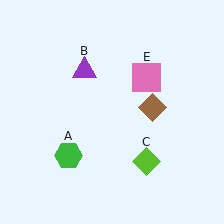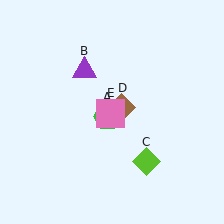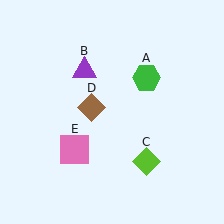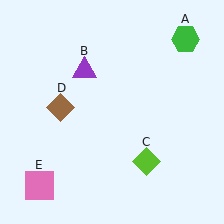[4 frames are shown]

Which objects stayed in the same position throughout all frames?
Purple triangle (object B) and lime diamond (object C) remained stationary.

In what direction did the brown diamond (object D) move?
The brown diamond (object D) moved left.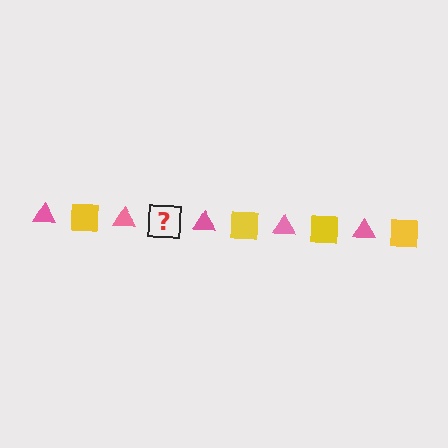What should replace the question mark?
The question mark should be replaced with a yellow square.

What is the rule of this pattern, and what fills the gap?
The rule is that the pattern alternates between pink triangle and yellow square. The gap should be filled with a yellow square.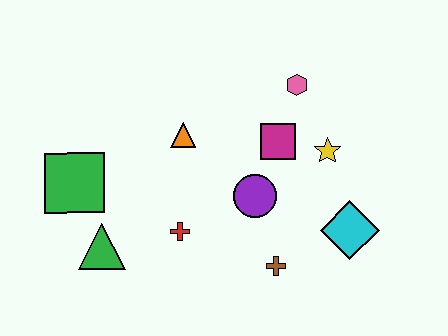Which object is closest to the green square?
The green triangle is closest to the green square.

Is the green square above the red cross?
Yes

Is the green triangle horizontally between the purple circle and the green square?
Yes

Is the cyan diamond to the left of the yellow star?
No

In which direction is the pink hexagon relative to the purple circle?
The pink hexagon is above the purple circle.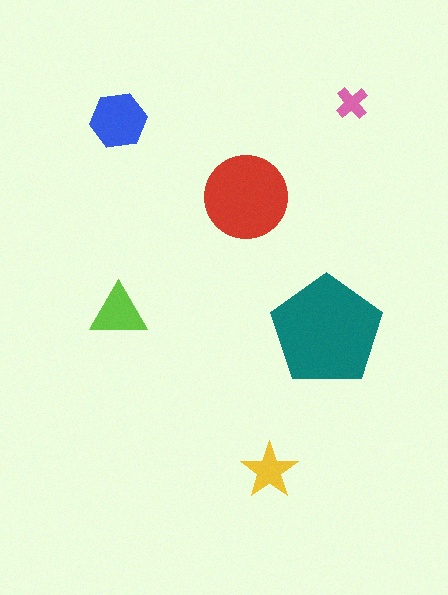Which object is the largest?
The teal pentagon.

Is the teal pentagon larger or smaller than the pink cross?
Larger.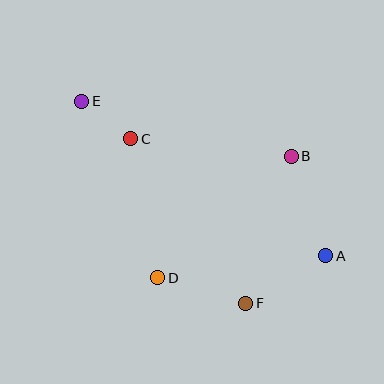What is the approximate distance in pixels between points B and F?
The distance between B and F is approximately 154 pixels.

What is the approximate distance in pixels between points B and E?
The distance between B and E is approximately 216 pixels.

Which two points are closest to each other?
Points C and E are closest to each other.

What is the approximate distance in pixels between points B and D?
The distance between B and D is approximately 180 pixels.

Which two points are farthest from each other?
Points A and E are farthest from each other.